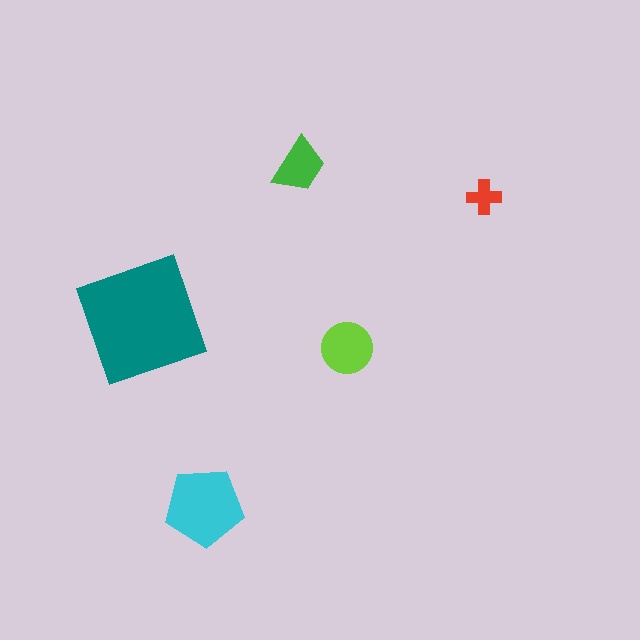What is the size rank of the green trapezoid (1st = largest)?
4th.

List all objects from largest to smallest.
The teal square, the cyan pentagon, the lime circle, the green trapezoid, the red cross.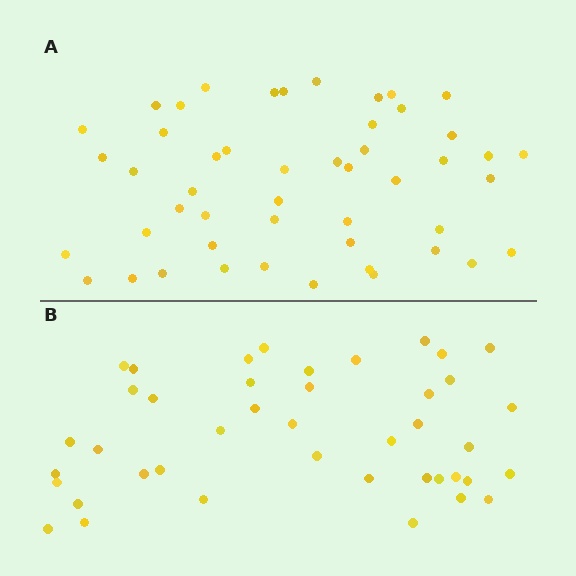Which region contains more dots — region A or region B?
Region A (the top region) has more dots.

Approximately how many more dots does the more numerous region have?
Region A has roughly 8 or so more dots than region B.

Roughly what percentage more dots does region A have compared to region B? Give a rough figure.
About 15% more.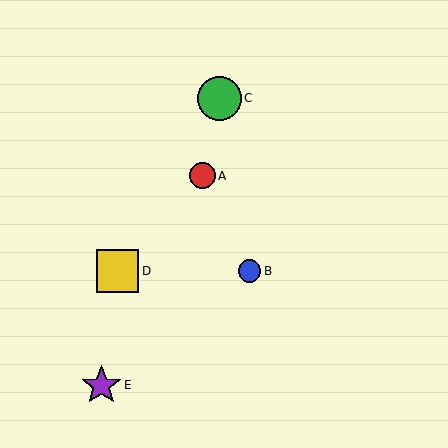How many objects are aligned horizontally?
2 objects (B, D) are aligned horizontally.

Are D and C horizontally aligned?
No, D is at y≈271 and C is at y≈98.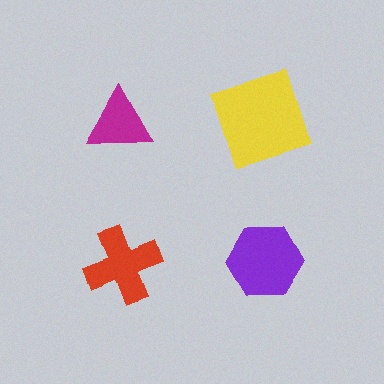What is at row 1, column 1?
A magenta triangle.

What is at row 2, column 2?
A purple hexagon.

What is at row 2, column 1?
A red cross.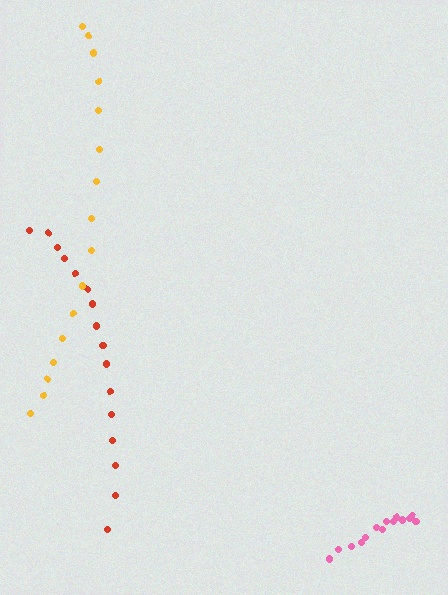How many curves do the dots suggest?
There are 3 distinct paths.